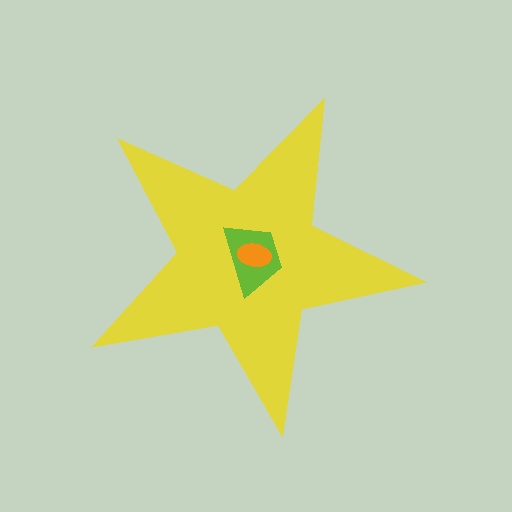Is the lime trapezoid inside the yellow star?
Yes.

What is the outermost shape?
The yellow star.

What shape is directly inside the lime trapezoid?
The orange ellipse.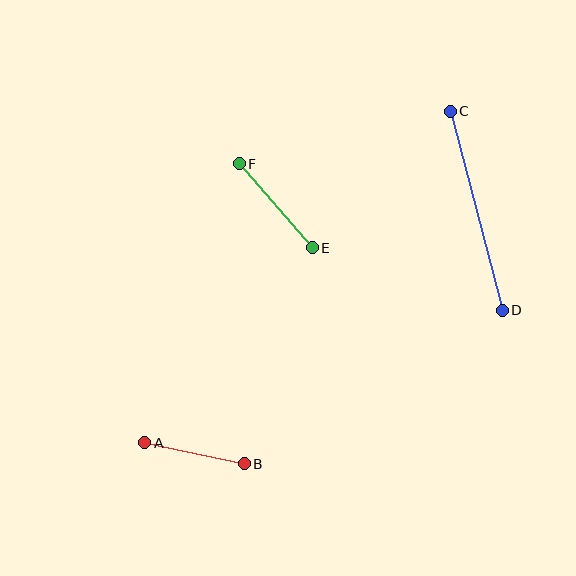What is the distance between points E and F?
The distance is approximately 111 pixels.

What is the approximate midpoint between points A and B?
The midpoint is at approximately (195, 453) pixels.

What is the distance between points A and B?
The distance is approximately 102 pixels.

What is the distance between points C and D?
The distance is approximately 205 pixels.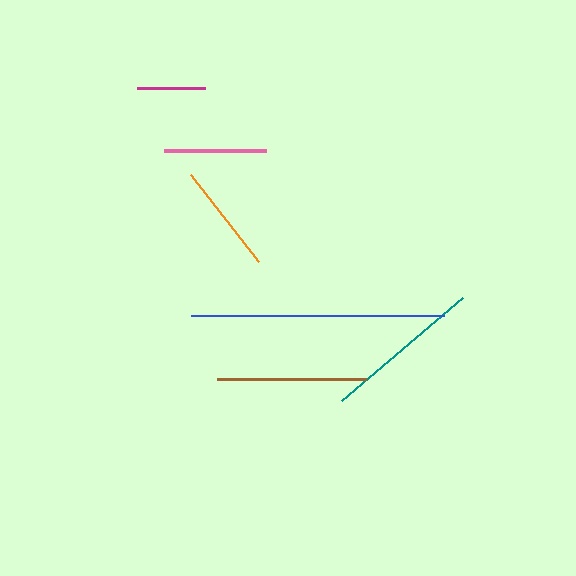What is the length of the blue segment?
The blue segment is approximately 253 pixels long.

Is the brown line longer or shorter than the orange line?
The brown line is longer than the orange line.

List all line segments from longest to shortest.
From longest to shortest: blue, teal, brown, orange, pink, magenta.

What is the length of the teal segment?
The teal segment is approximately 158 pixels long.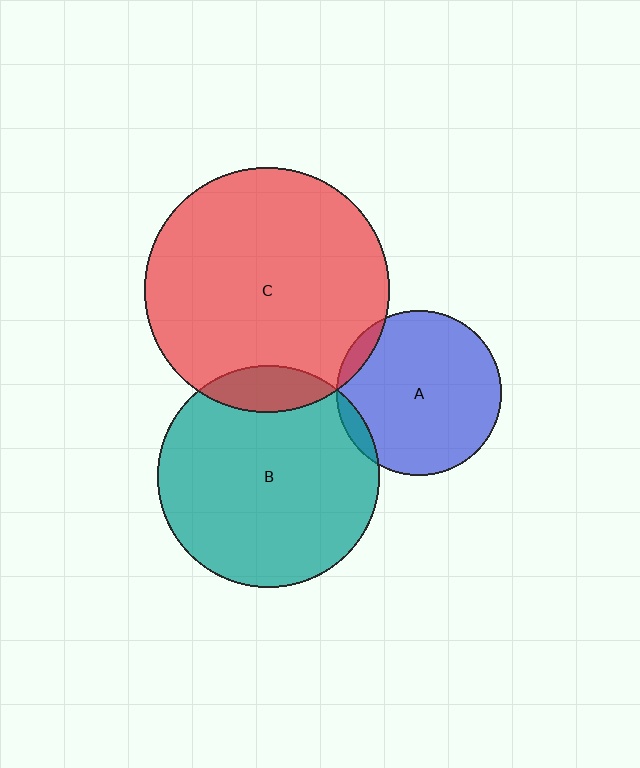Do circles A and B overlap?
Yes.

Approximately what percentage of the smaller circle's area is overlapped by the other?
Approximately 5%.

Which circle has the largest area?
Circle C (red).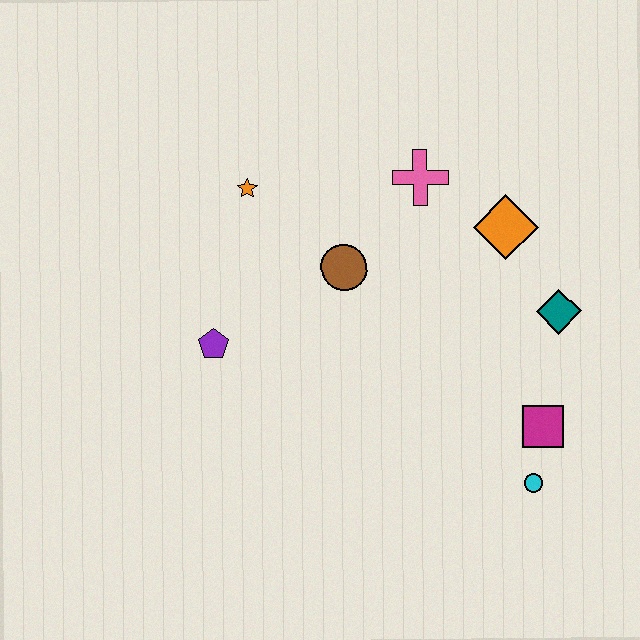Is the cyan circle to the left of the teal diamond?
Yes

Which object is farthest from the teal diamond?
The purple pentagon is farthest from the teal diamond.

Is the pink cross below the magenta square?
No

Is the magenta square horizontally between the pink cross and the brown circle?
No